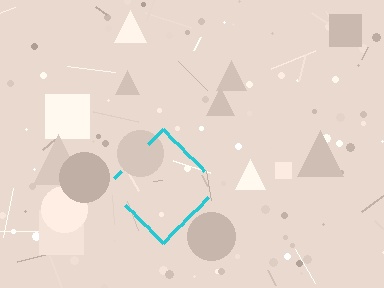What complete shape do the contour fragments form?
The contour fragments form a diamond.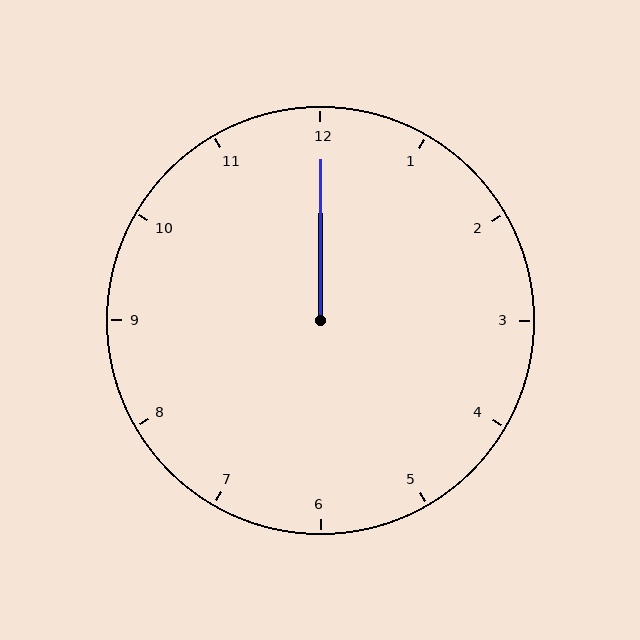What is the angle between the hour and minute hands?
Approximately 0 degrees.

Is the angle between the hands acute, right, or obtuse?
It is acute.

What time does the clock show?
12:00.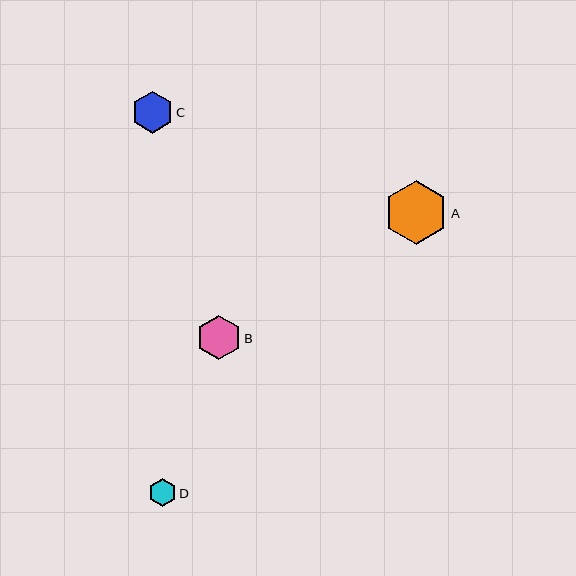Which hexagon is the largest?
Hexagon A is the largest with a size of approximately 64 pixels.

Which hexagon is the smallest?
Hexagon D is the smallest with a size of approximately 27 pixels.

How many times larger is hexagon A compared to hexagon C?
Hexagon A is approximately 1.5 times the size of hexagon C.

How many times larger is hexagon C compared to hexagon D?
Hexagon C is approximately 1.5 times the size of hexagon D.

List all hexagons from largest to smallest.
From largest to smallest: A, B, C, D.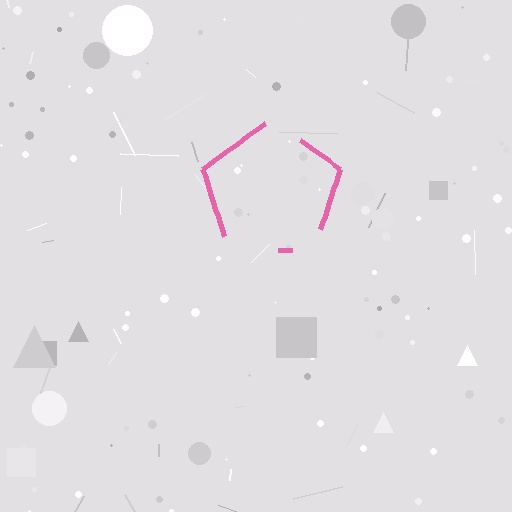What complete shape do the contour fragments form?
The contour fragments form a pentagon.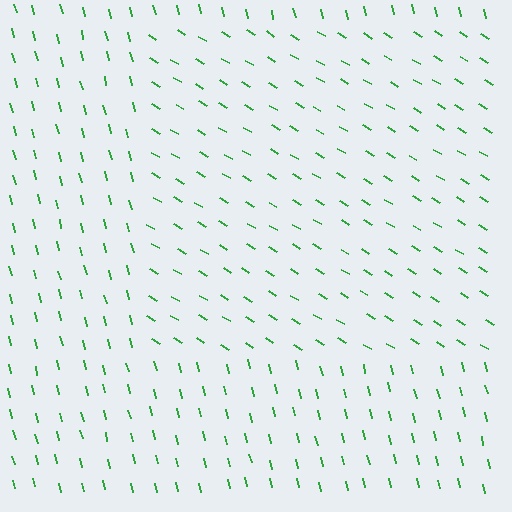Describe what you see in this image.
The image is filled with small green line segments. A rectangle region in the image has lines oriented differently from the surrounding lines, creating a visible texture boundary.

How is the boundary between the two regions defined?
The boundary is defined purely by a change in line orientation (approximately 45 degrees difference). All lines are the same color and thickness.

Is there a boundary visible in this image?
Yes, there is a texture boundary formed by a change in line orientation.